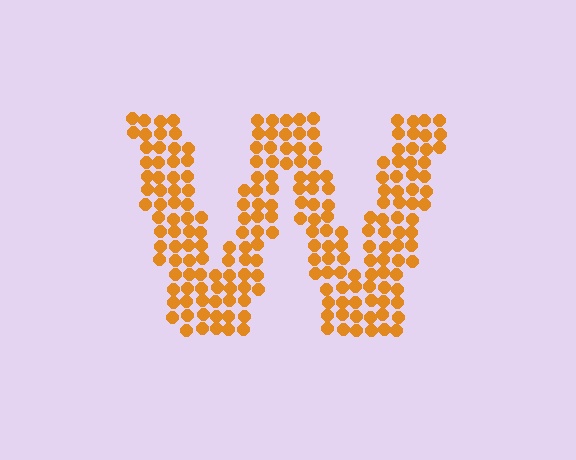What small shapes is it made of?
It is made of small circles.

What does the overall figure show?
The overall figure shows the letter W.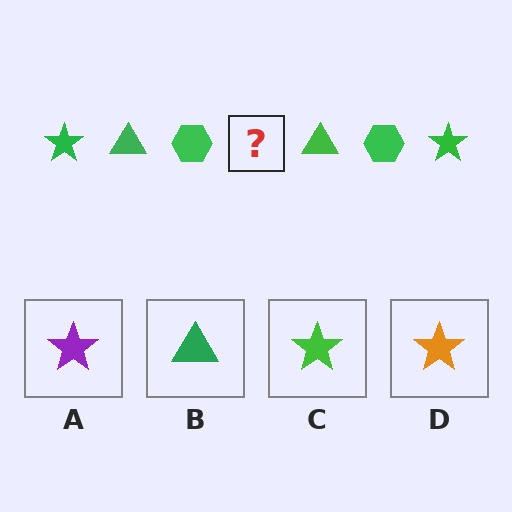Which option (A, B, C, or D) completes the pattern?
C.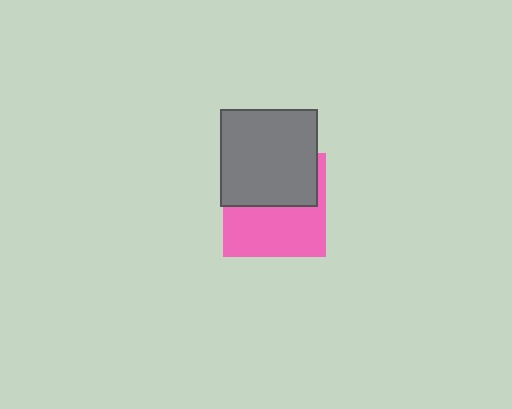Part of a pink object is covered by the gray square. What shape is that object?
It is a square.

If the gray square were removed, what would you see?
You would see the complete pink square.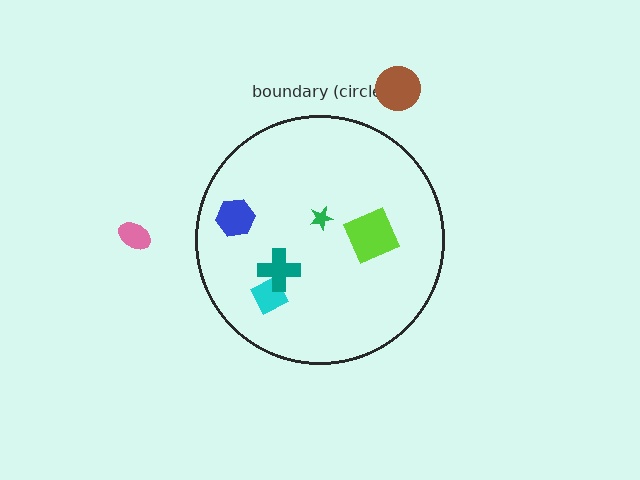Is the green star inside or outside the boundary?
Inside.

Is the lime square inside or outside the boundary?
Inside.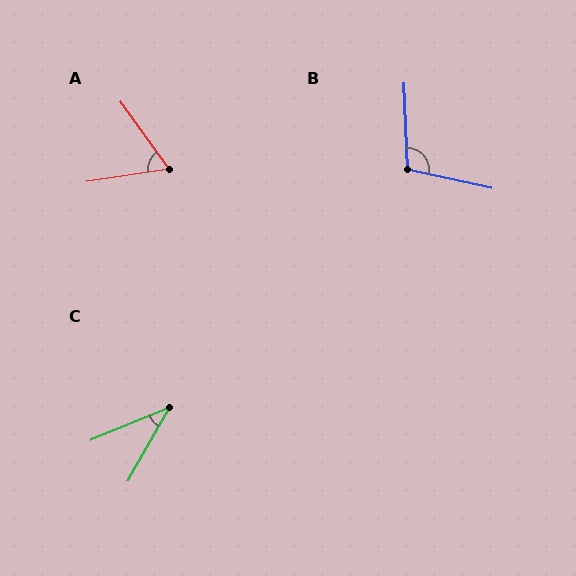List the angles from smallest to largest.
C (38°), A (63°), B (104°).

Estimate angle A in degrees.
Approximately 63 degrees.